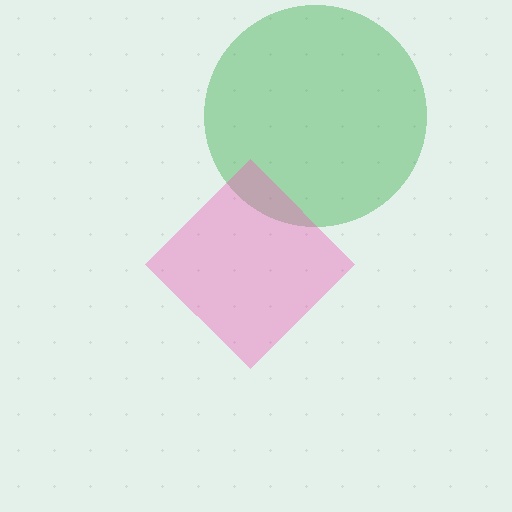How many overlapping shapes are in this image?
There are 2 overlapping shapes in the image.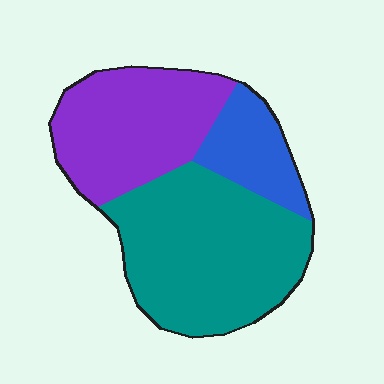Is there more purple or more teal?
Teal.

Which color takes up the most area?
Teal, at roughly 50%.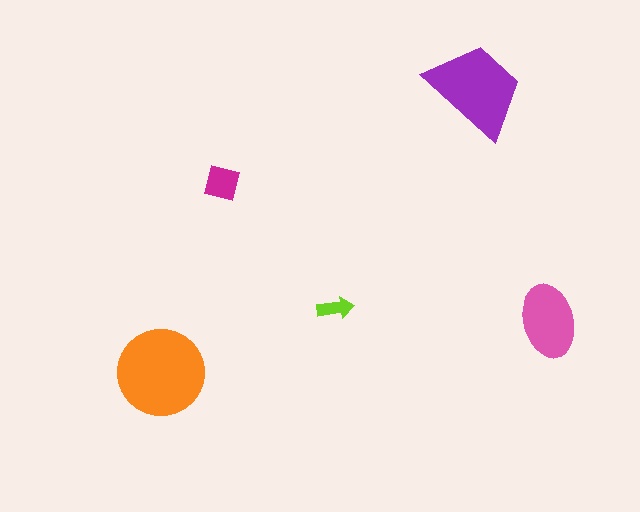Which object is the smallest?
The lime arrow.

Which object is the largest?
The orange circle.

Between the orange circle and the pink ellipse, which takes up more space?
The orange circle.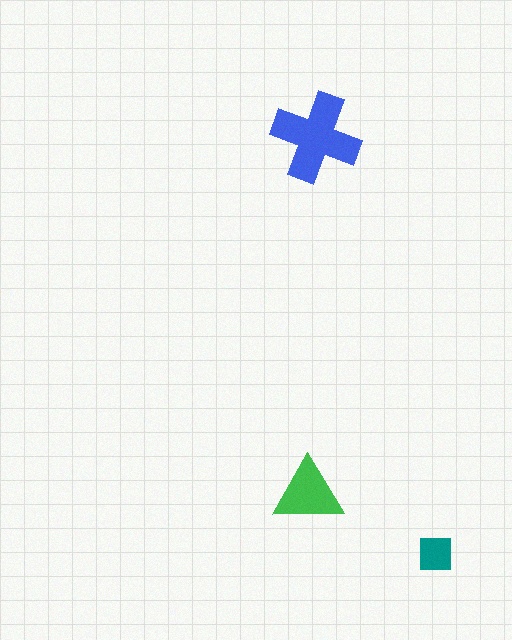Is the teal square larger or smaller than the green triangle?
Smaller.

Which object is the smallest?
The teal square.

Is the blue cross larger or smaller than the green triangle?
Larger.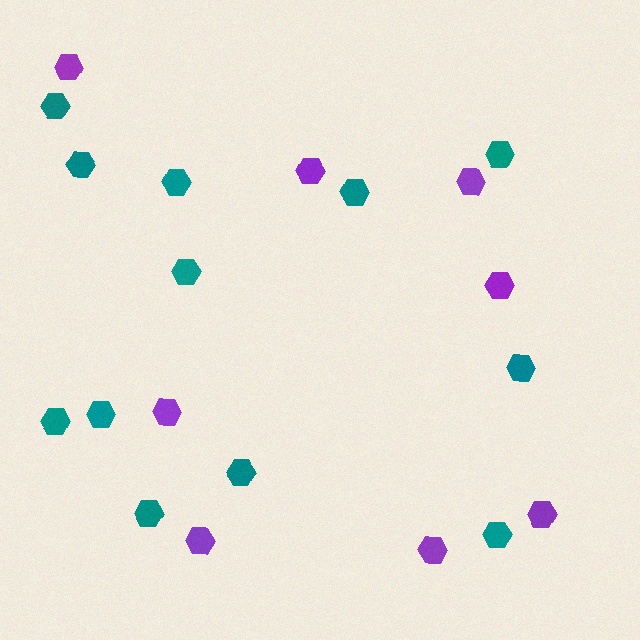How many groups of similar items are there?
There are 2 groups: one group of purple hexagons (8) and one group of teal hexagons (12).